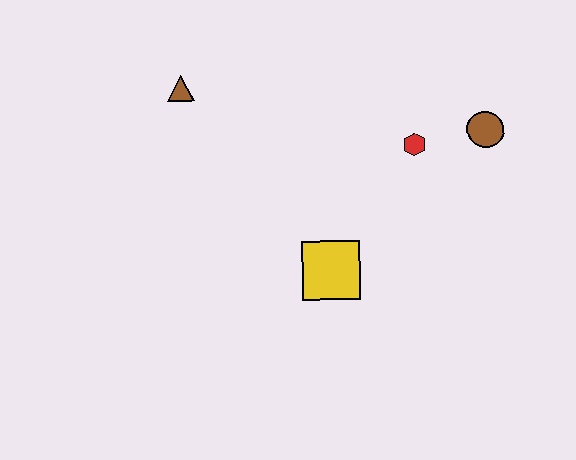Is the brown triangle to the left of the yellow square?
Yes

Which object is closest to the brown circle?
The red hexagon is closest to the brown circle.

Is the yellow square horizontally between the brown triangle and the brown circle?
Yes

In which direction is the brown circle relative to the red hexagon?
The brown circle is to the right of the red hexagon.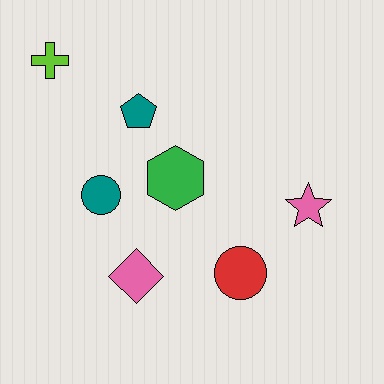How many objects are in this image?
There are 7 objects.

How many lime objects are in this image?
There is 1 lime object.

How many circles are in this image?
There are 2 circles.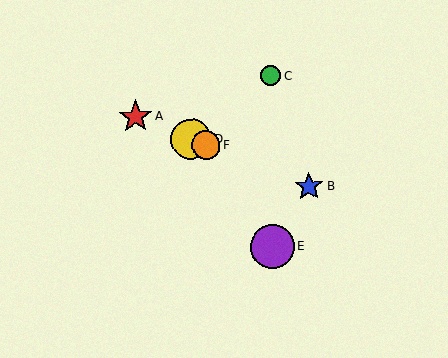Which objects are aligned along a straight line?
Objects A, B, D, F are aligned along a straight line.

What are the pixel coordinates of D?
Object D is at (191, 139).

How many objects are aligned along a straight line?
4 objects (A, B, D, F) are aligned along a straight line.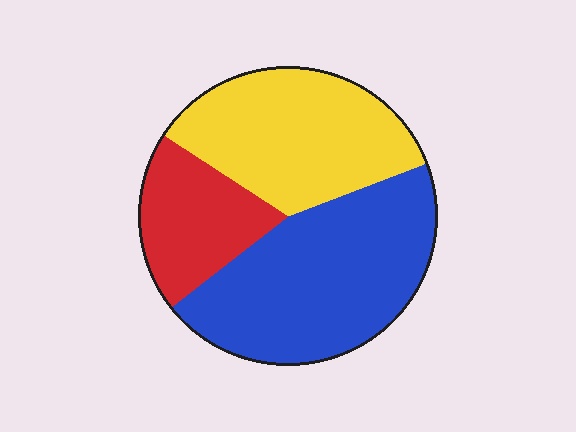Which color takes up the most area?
Blue, at roughly 45%.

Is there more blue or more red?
Blue.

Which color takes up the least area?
Red, at roughly 20%.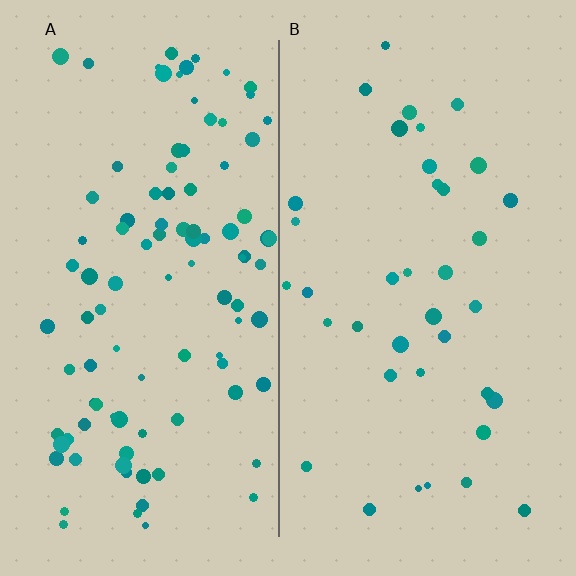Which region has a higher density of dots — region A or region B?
A (the left).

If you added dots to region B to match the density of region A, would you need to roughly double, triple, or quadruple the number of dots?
Approximately triple.